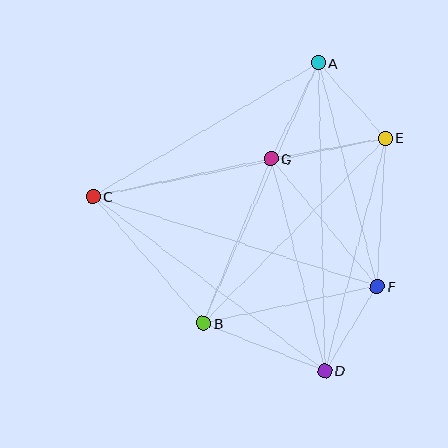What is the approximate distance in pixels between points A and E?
The distance between A and E is approximately 101 pixels.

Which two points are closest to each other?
Points D and F are closest to each other.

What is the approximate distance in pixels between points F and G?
The distance between F and G is approximately 166 pixels.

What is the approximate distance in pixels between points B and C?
The distance between B and C is approximately 168 pixels.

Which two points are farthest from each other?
Points A and D are farthest from each other.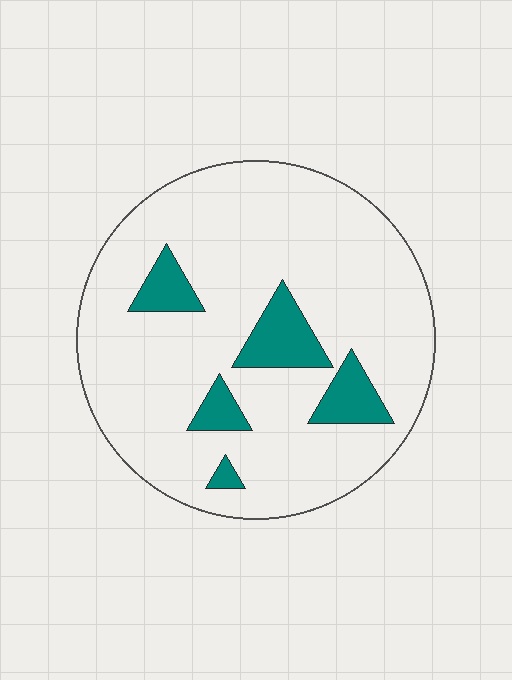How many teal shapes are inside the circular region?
5.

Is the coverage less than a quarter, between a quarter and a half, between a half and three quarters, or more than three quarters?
Less than a quarter.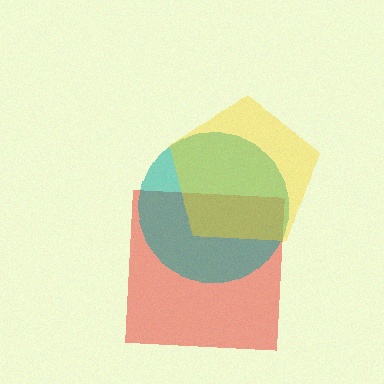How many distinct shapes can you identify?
There are 3 distinct shapes: a red square, a teal circle, a yellow pentagon.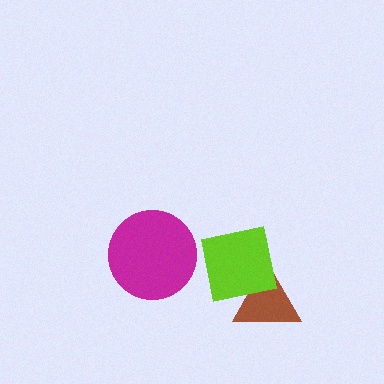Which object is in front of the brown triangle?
The lime square is in front of the brown triangle.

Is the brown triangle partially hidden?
Yes, it is partially covered by another shape.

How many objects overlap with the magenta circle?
0 objects overlap with the magenta circle.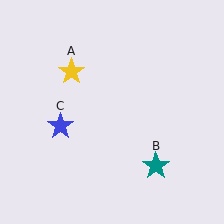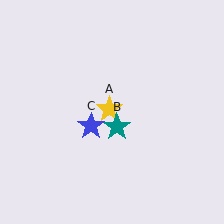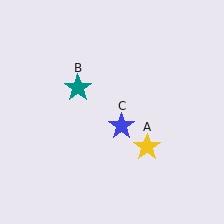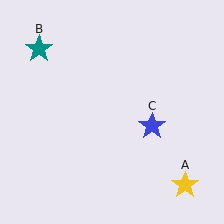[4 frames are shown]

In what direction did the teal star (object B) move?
The teal star (object B) moved up and to the left.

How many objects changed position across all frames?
3 objects changed position: yellow star (object A), teal star (object B), blue star (object C).